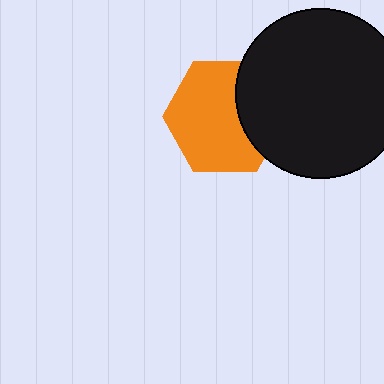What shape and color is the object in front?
The object in front is a black circle.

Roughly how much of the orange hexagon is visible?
Most of it is visible (roughly 70%).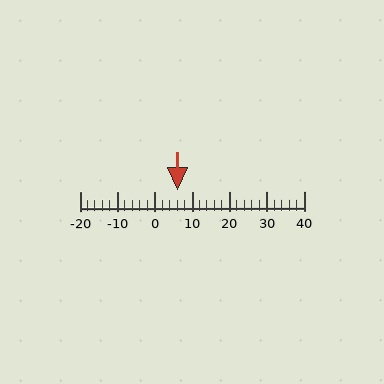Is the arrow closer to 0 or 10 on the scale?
The arrow is closer to 10.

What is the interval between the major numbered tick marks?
The major tick marks are spaced 10 units apart.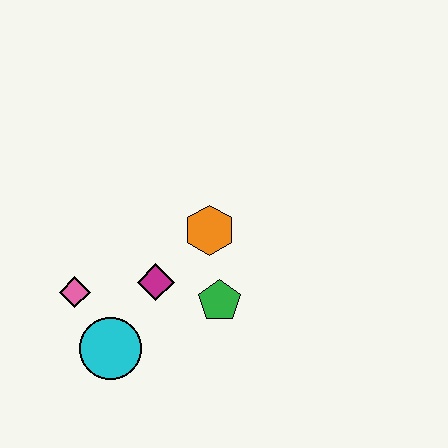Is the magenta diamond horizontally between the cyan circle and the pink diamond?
No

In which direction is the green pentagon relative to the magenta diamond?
The green pentagon is to the right of the magenta diamond.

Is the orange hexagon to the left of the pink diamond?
No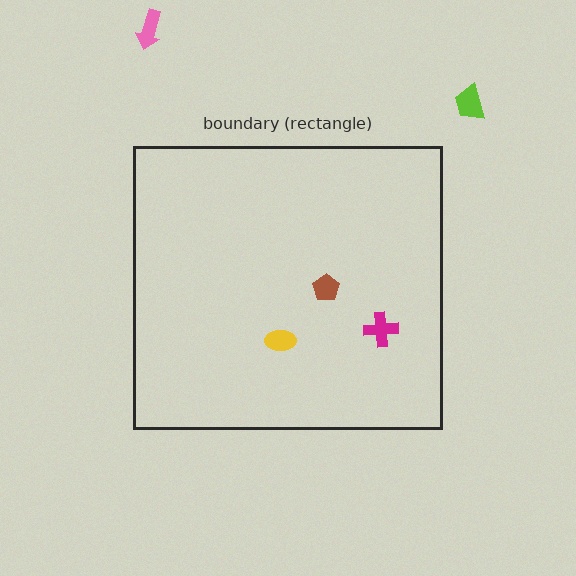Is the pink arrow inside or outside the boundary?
Outside.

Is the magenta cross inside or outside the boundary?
Inside.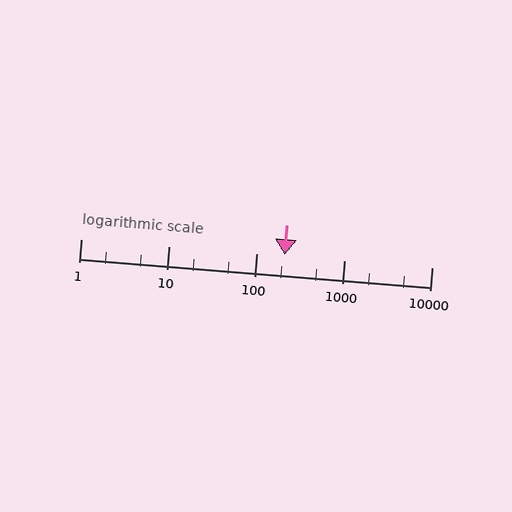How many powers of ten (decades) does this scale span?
The scale spans 4 decades, from 1 to 10000.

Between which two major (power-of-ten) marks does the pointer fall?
The pointer is between 100 and 1000.